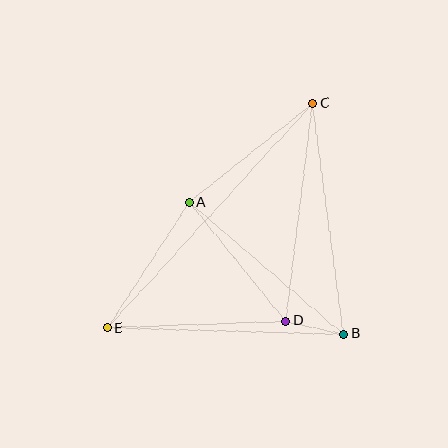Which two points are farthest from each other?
Points C and E are farthest from each other.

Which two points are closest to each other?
Points B and D are closest to each other.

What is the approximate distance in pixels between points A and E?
The distance between A and E is approximately 150 pixels.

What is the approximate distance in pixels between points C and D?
The distance between C and D is approximately 219 pixels.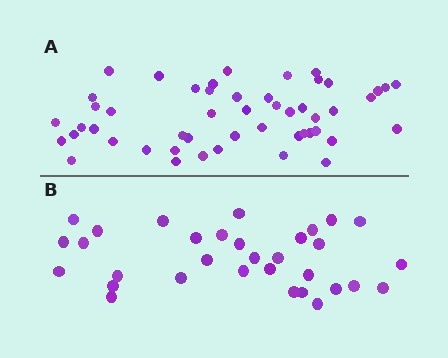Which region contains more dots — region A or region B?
Region A (the top region) has more dots.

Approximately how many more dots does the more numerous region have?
Region A has approximately 20 more dots than region B.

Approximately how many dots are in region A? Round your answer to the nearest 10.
About 50 dots.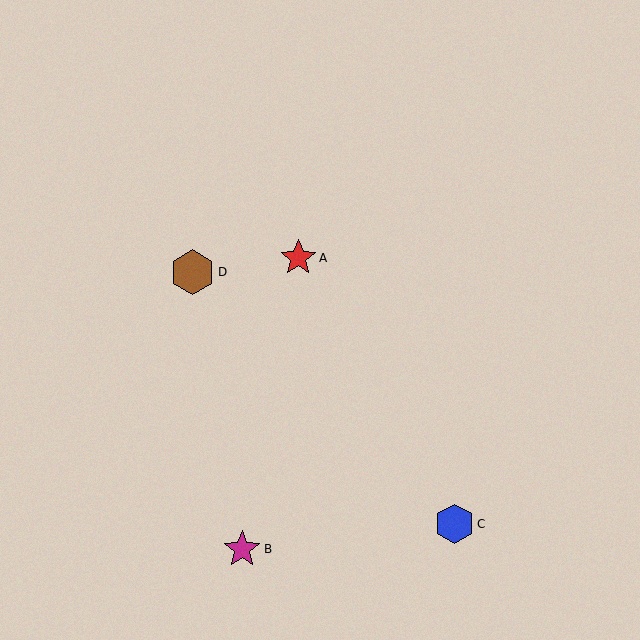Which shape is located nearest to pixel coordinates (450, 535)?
The blue hexagon (labeled C) at (455, 524) is nearest to that location.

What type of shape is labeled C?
Shape C is a blue hexagon.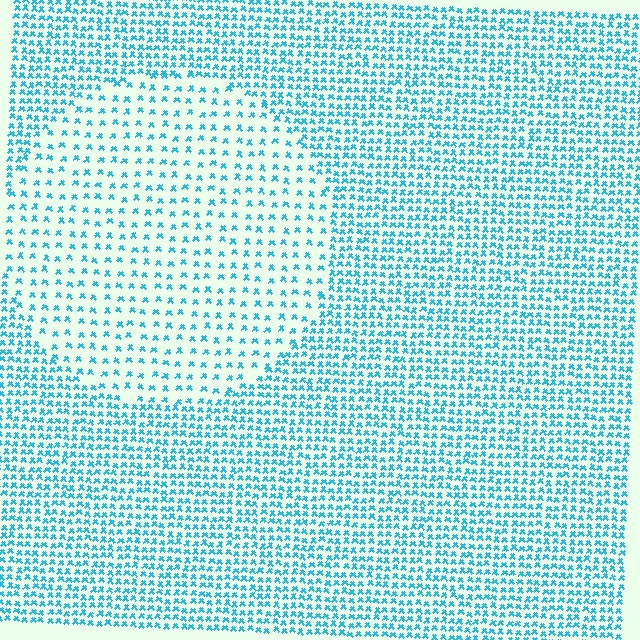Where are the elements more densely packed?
The elements are more densely packed outside the circle boundary.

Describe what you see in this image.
The image contains small cyan elements arranged at two different densities. A circle-shaped region is visible where the elements are less densely packed than the surrounding area.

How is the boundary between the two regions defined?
The boundary is defined by a change in element density (approximately 2.2x ratio). All elements are the same color, size, and shape.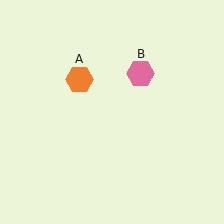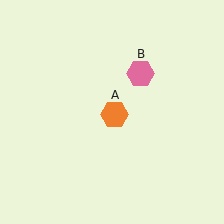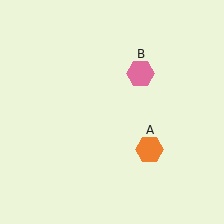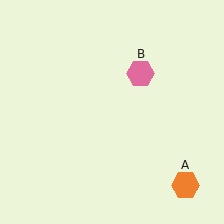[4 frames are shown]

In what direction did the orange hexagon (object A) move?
The orange hexagon (object A) moved down and to the right.